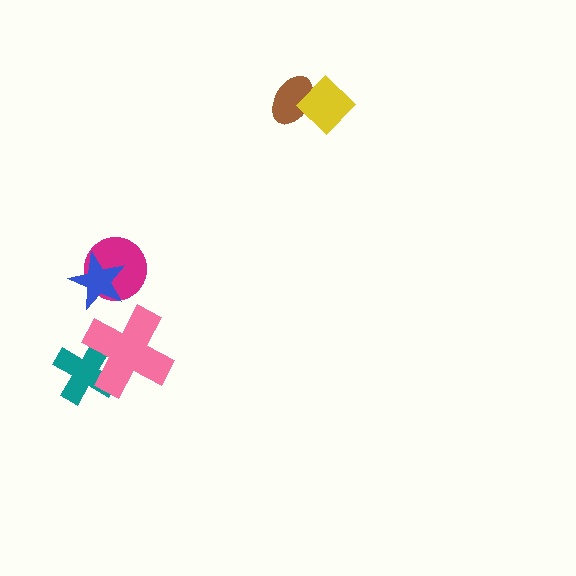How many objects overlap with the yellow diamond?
1 object overlaps with the yellow diamond.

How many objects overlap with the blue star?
1 object overlaps with the blue star.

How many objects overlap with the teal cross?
1 object overlaps with the teal cross.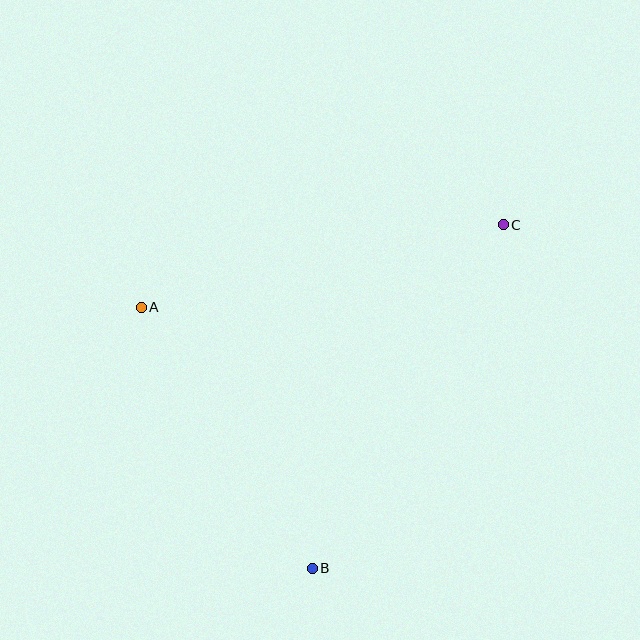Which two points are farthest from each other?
Points B and C are farthest from each other.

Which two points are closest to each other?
Points A and B are closest to each other.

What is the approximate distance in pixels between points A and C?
The distance between A and C is approximately 371 pixels.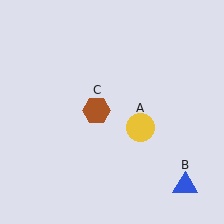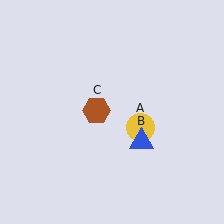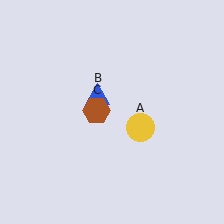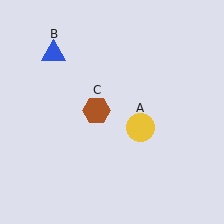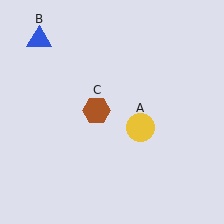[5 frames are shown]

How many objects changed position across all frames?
1 object changed position: blue triangle (object B).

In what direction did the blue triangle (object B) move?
The blue triangle (object B) moved up and to the left.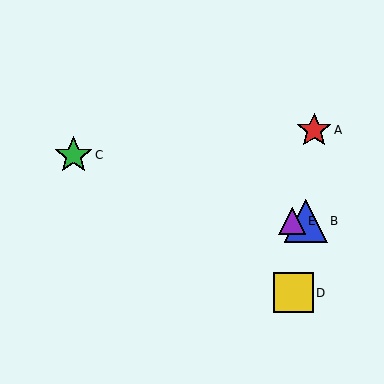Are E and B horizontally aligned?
Yes, both are at y≈221.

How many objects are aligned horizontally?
2 objects (B, E) are aligned horizontally.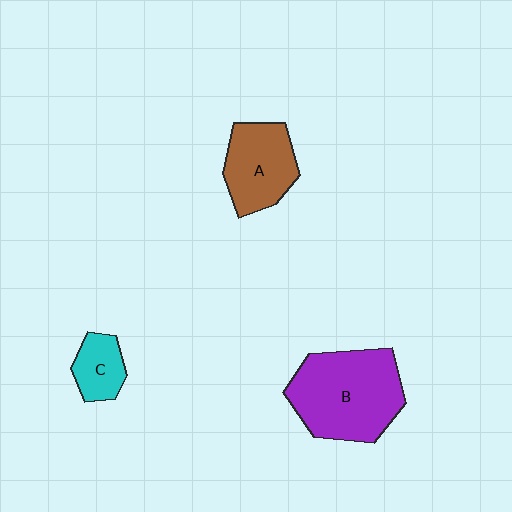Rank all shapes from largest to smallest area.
From largest to smallest: B (purple), A (brown), C (cyan).